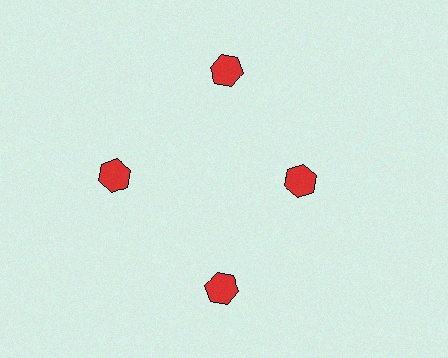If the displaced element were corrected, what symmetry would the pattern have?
It would have 4-fold rotational symmetry — the pattern would map onto itself every 90 degrees.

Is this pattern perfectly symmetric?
No. The 4 red hexagons are arranged in a ring, but one element near the 3 o'clock position is pulled inward toward the center, breaking the 4-fold rotational symmetry.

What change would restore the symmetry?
The symmetry would be restored by moving it outward, back onto the ring so that all 4 hexagons sit at equal angles and equal distance from the center.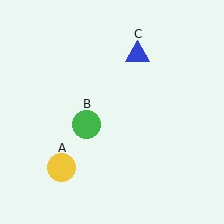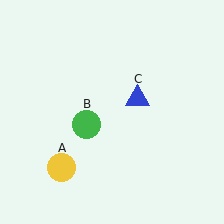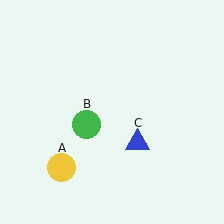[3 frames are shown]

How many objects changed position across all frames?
1 object changed position: blue triangle (object C).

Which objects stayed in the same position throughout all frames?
Yellow circle (object A) and green circle (object B) remained stationary.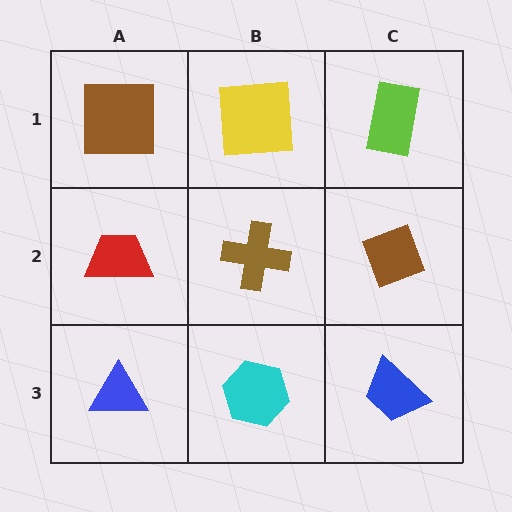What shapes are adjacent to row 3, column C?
A brown diamond (row 2, column C), a cyan hexagon (row 3, column B).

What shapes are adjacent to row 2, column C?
A lime rectangle (row 1, column C), a blue trapezoid (row 3, column C), a brown cross (row 2, column B).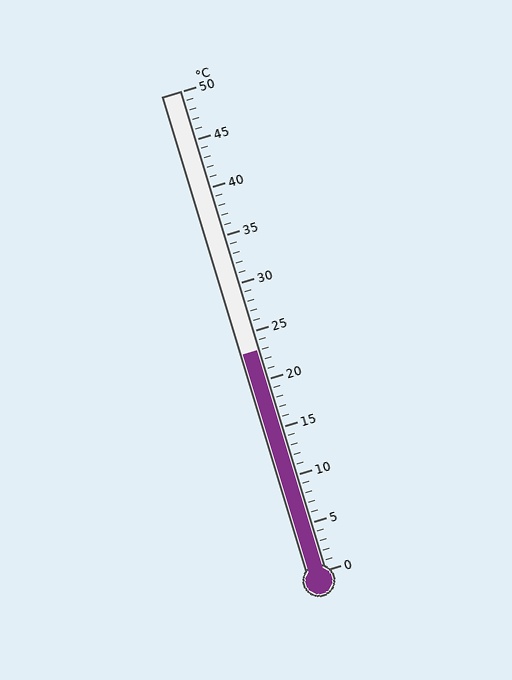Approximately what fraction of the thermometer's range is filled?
The thermometer is filled to approximately 45% of its range.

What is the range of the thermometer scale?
The thermometer scale ranges from 0°C to 50°C.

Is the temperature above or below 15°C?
The temperature is above 15°C.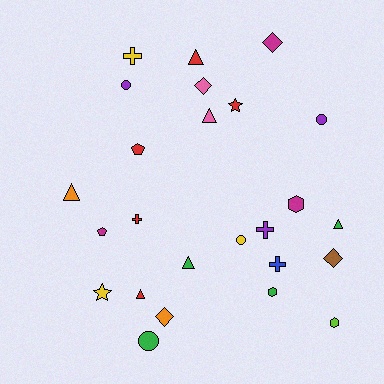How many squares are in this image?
There are no squares.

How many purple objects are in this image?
There are 3 purple objects.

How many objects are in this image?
There are 25 objects.